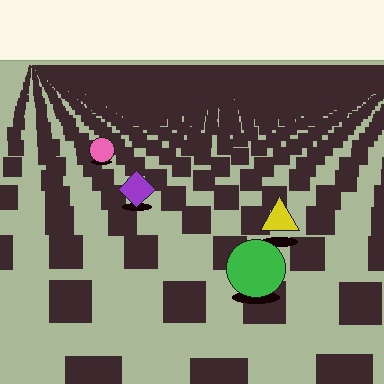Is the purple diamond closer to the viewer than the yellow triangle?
No. The yellow triangle is closer — you can tell from the texture gradient: the ground texture is coarser near it.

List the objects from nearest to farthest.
From nearest to farthest: the green circle, the yellow triangle, the purple diamond, the pink circle.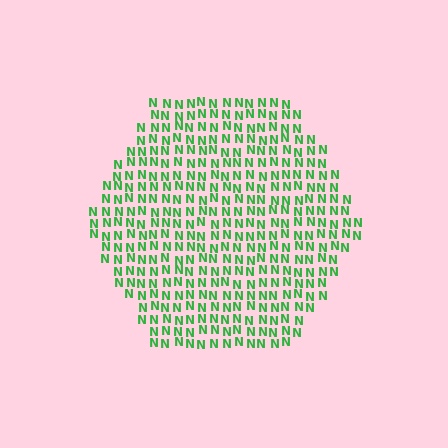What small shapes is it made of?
It is made of small letter N's.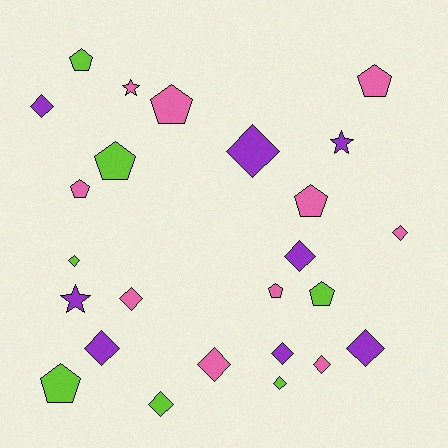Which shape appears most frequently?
Diamond, with 13 objects.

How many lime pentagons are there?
There are 4 lime pentagons.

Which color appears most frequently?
Pink, with 10 objects.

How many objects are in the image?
There are 25 objects.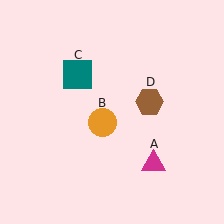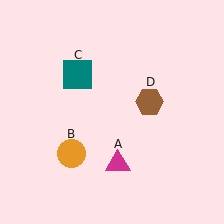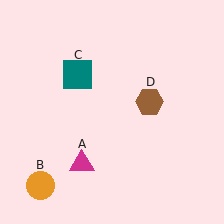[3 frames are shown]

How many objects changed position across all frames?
2 objects changed position: magenta triangle (object A), orange circle (object B).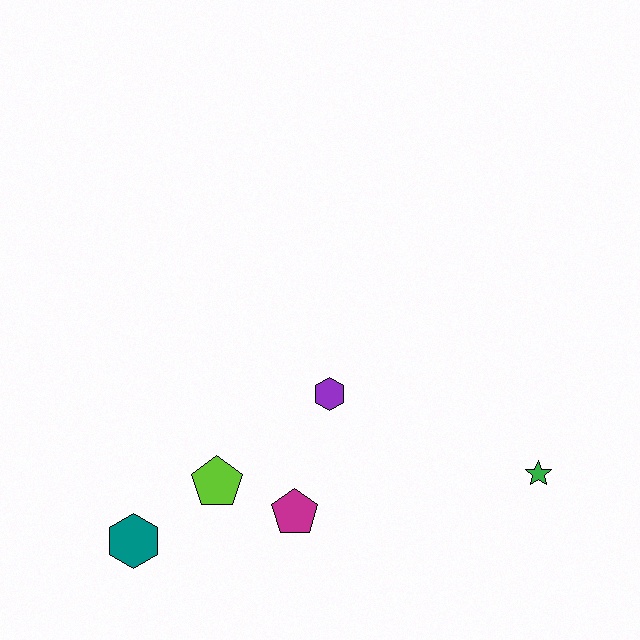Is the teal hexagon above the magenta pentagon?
No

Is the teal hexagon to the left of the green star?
Yes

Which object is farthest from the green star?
The teal hexagon is farthest from the green star.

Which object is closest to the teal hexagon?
The lime pentagon is closest to the teal hexagon.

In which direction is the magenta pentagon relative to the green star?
The magenta pentagon is to the left of the green star.